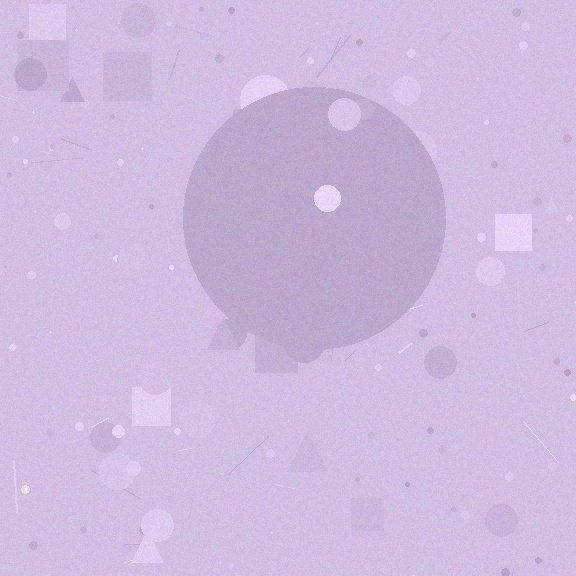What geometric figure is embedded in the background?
A circle is embedded in the background.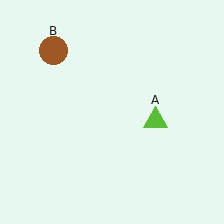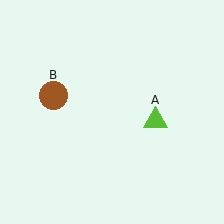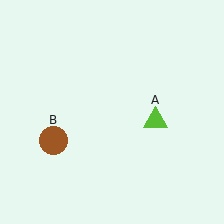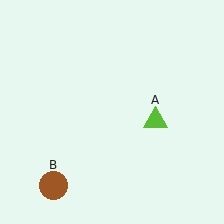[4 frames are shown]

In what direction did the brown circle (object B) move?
The brown circle (object B) moved down.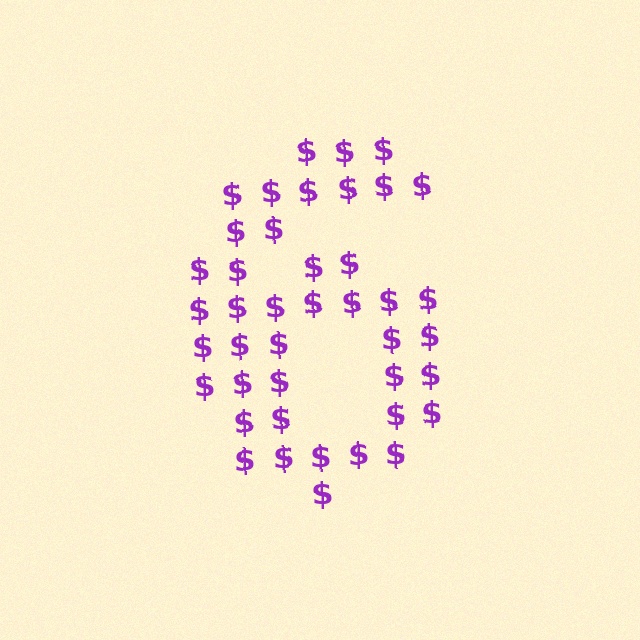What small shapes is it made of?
It is made of small dollar signs.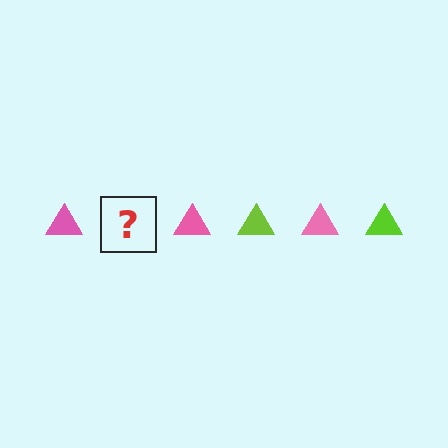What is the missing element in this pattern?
The missing element is a lime triangle.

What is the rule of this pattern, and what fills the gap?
The rule is that the pattern cycles through pink, lime triangles. The gap should be filled with a lime triangle.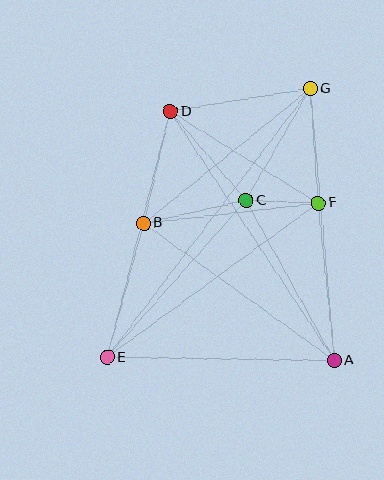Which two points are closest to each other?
Points C and F are closest to each other.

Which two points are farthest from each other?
Points E and G are farthest from each other.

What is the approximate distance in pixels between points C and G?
The distance between C and G is approximately 128 pixels.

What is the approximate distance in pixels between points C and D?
The distance between C and D is approximately 116 pixels.